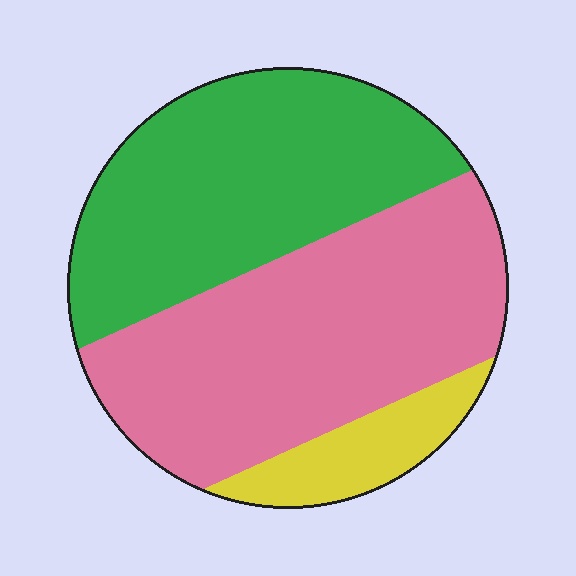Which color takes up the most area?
Pink, at roughly 50%.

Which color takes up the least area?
Yellow, at roughly 10%.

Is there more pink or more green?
Pink.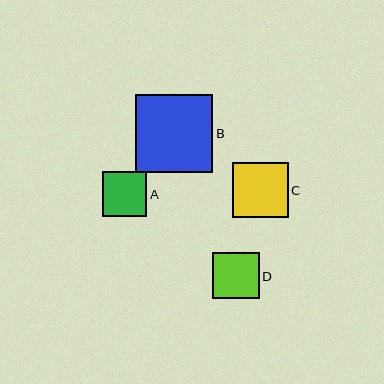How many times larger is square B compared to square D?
Square B is approximately 1.7 times the size of square D.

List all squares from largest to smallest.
From largest to smallest: B, C, D, A.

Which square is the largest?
Square B is the largest with a size of approximately 78 pixels.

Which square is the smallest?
Square A is the smallest with a size of approximately 45 pixels.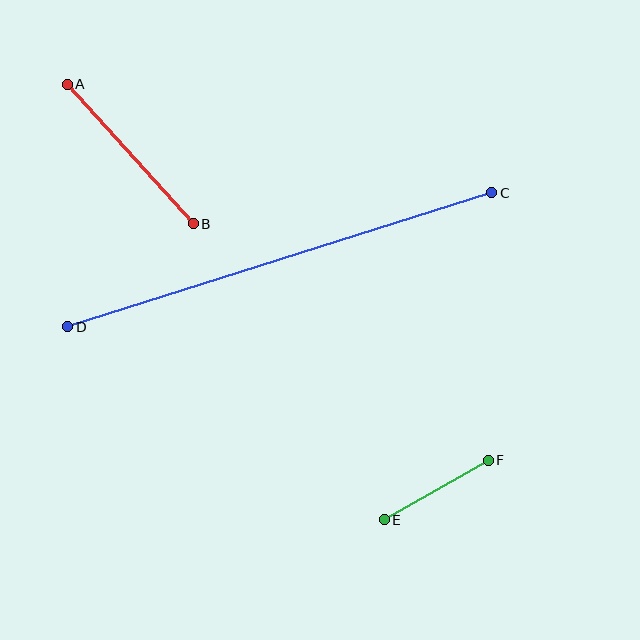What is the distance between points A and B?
The distance is approximately 188 pixels.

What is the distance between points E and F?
The distance is approximately 120 pixels.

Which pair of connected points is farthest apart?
Points C and D are farthest apart.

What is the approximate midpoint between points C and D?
The midpoint is at approximately (280, 260) pixels.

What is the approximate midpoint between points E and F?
The midpoint is at approximately (436, 490) pixels.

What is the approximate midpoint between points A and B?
The midpoint is at approximately (130, 154) pixels.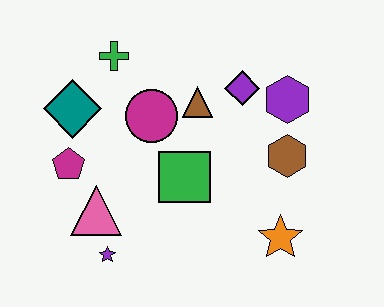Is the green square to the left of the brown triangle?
Yes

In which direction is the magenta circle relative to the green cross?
The magenta circle is below the green cross.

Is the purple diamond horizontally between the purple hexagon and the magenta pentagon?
Yes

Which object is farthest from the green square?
The green cross is farthest from the green square.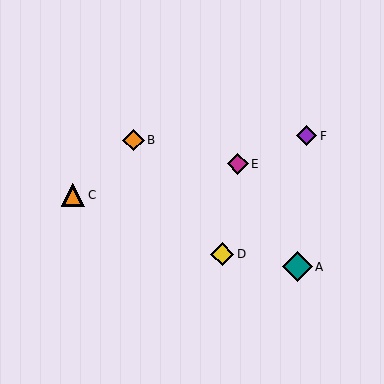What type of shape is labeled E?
Shape E is a magenta diamond.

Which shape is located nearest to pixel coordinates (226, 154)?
The magenta diamond (labeled E) at (238, 164) is nearest to that location.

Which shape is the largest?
The teal diamond (labeled A) is the largest.